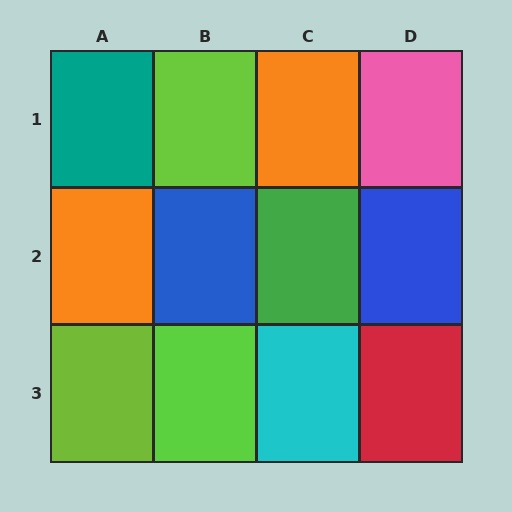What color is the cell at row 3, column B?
Lime.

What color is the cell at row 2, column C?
Green.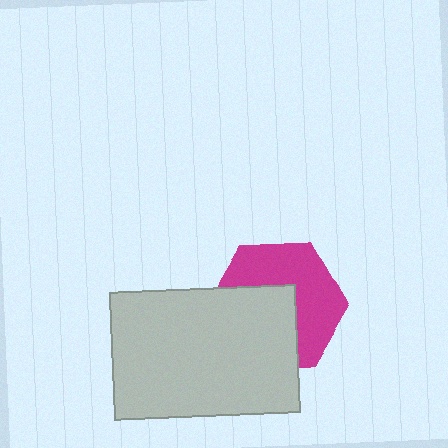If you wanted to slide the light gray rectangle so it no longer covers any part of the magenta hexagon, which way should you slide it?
Slide it toward the lower-left — that is the most direct way to separate the two shapes.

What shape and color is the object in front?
The object in front is a light gray rectangle.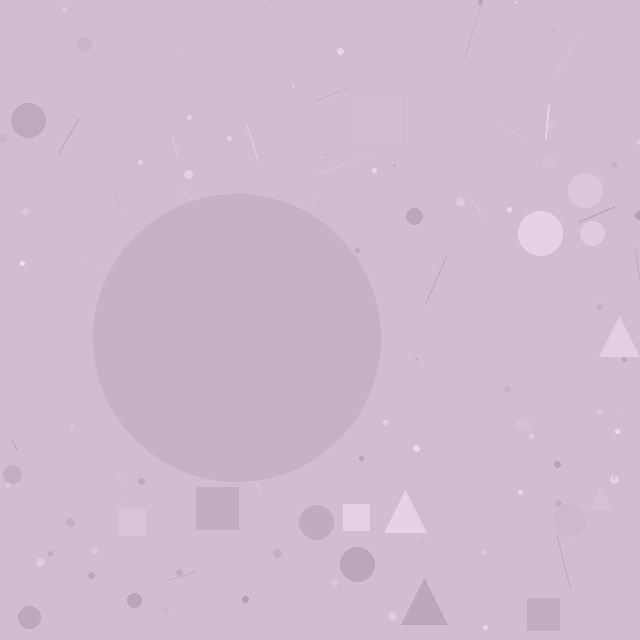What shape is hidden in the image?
A circle is hidden in the image.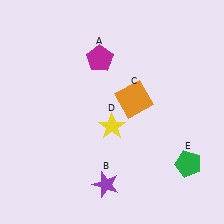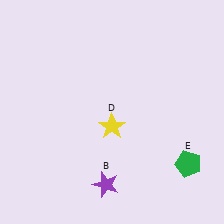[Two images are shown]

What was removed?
The orange square (C), the magenta pentagon (A) were removed in Image 2.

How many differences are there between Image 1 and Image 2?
There are 2 differences between the two images.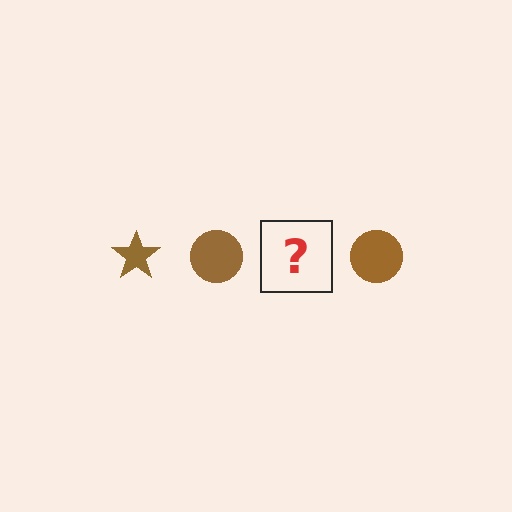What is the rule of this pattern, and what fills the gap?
The rule is that the pattern cycles through star, circle shapes in brown. The gap should be filled with a brown star.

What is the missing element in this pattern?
The missing element is a brown star.